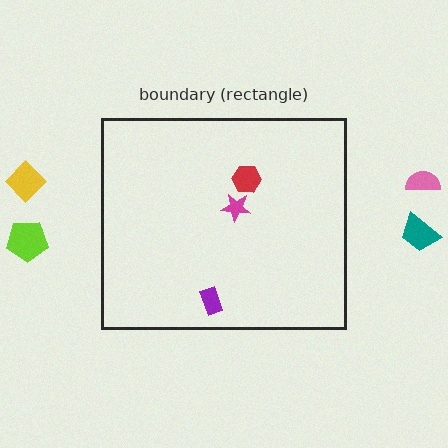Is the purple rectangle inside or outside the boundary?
Inside.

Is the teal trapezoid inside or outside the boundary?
Outside.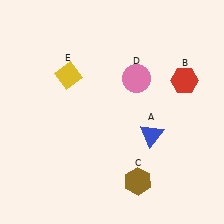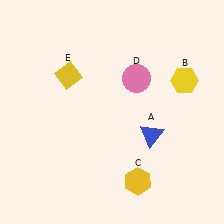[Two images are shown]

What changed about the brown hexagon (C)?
In Image 1, C is brown. In Image 2, it changed to yellow.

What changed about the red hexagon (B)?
In Image 1, B is red. In Image 2, it changed to yellow.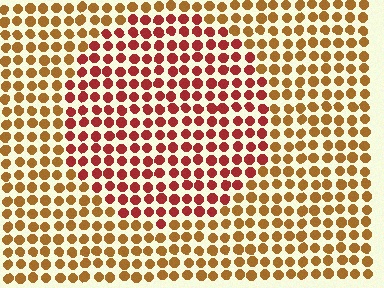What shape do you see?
I see a circle.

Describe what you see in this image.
The image is filled with small brown elements in a uniform arrangement. A circle-shaped region is visible where the elements are tinted to a slightly different hue, forming a subtle color boundary.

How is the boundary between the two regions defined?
The boundary is defined purely by a slight shift in hue (about 36 degrees). Spacing, size, and orientation are identical on both sides.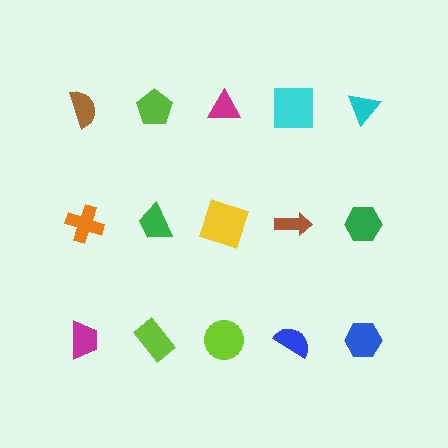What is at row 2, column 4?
A brown arrow.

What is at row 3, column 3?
A lime circle.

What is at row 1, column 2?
A lime pentagon.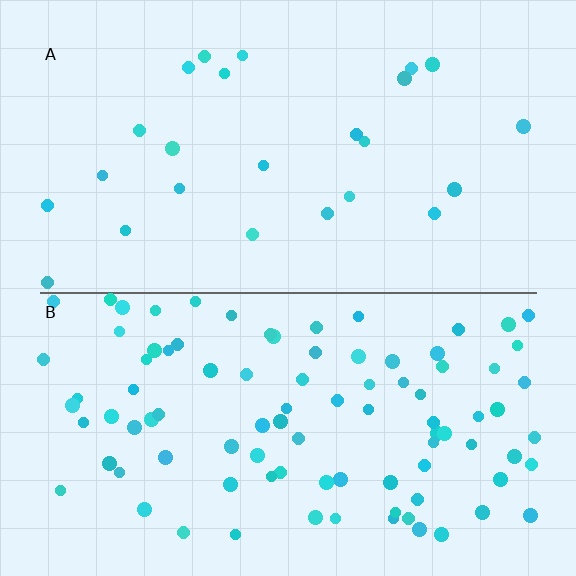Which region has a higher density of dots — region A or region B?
B (the bottom).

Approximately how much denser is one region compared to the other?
Approximately 3.8× — region B over region A.